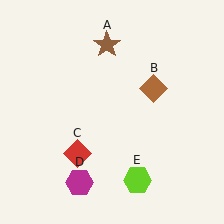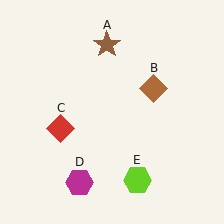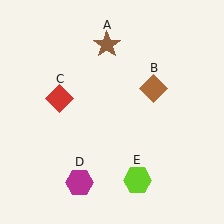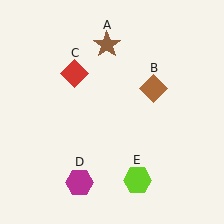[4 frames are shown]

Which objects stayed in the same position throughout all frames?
Brown star (object A) and brown diamond (object B) and magenta hexagon (object D) and lime hexagon (object E) remained stationary.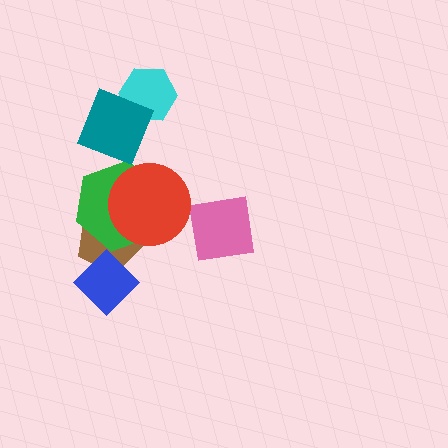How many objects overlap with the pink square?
0 objects overlap with the pink square.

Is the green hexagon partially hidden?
Yes, it is partially covered by another shape.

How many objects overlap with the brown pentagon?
3 objects overlap with the brown pentagon.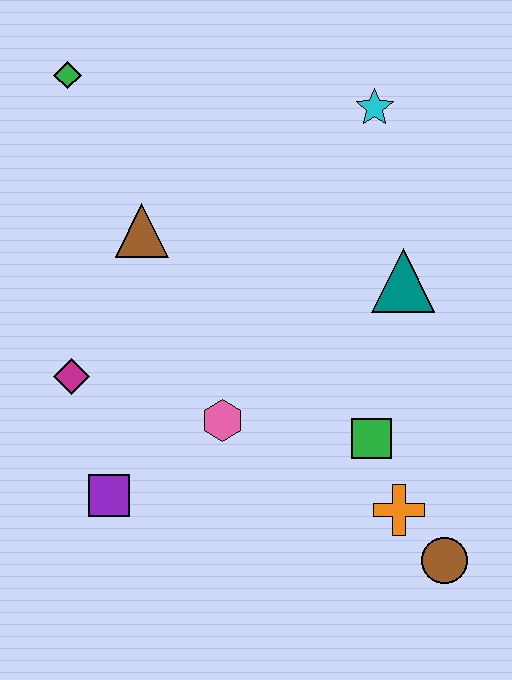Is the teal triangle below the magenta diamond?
No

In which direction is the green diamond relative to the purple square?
The green diamond is above the purple square.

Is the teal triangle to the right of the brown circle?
No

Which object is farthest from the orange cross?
The green diamond is farthest from the orange cross.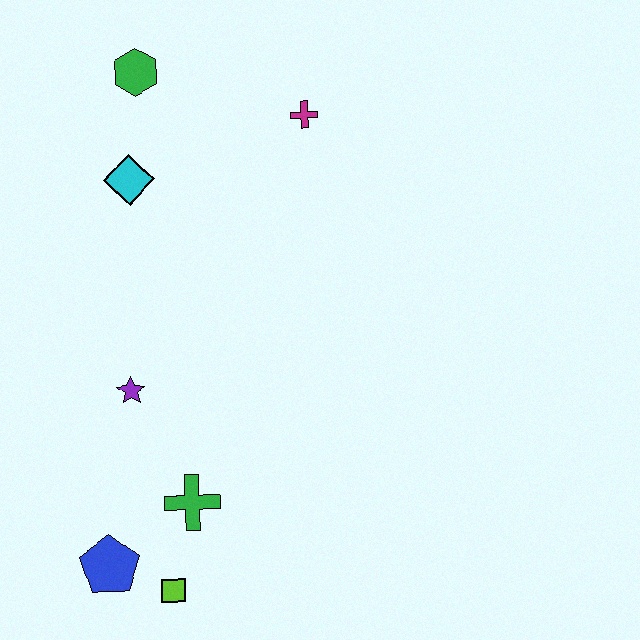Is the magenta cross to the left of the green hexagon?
No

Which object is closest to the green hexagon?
The cyan diamond is closest to the green hexagon.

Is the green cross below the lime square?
No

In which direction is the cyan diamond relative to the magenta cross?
The cyan diamond is to the left of the magenta cross.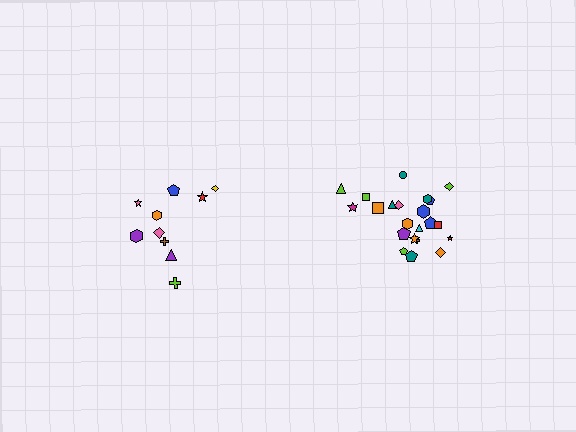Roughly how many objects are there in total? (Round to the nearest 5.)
Roughly 30 objects in total.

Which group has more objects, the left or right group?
The right group.